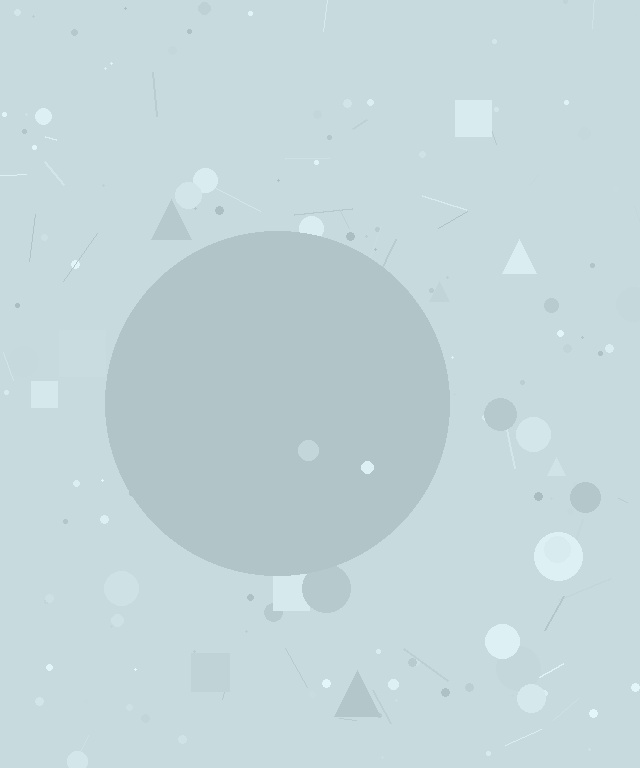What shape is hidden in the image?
A circle is hidden in the image.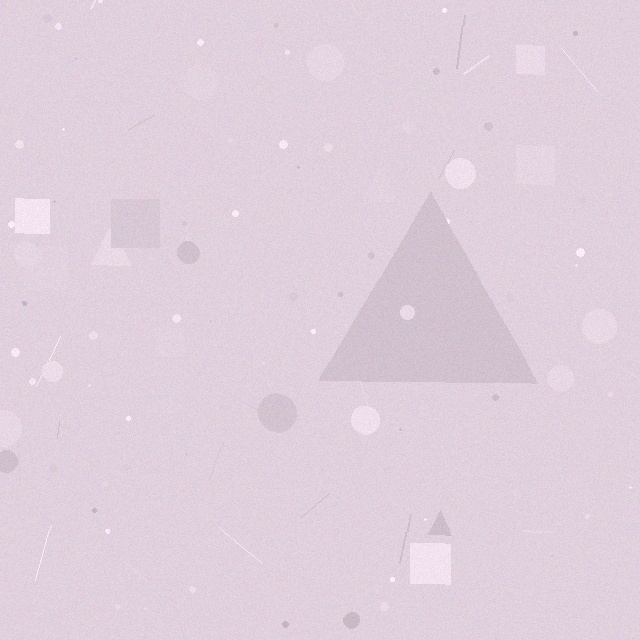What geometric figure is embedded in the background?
A triangle is embedded in the background.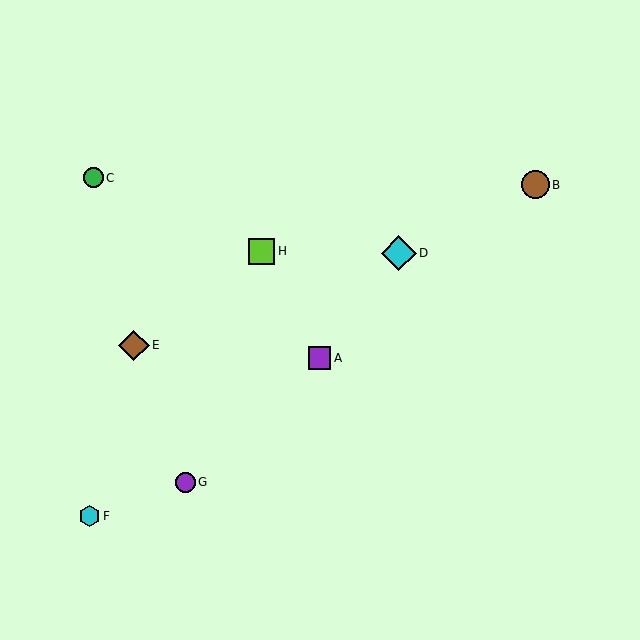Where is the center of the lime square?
The center of the lime square is at (262, 251).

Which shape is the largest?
The cyan diamond (labeled D) is the largest.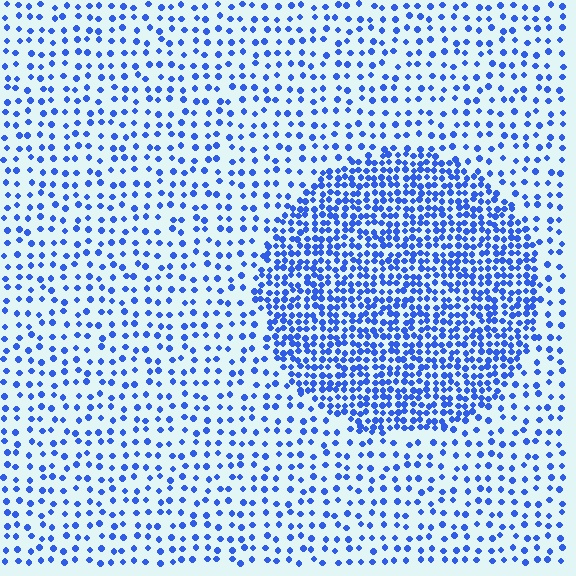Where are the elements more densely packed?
The elements are more densely packed inside the circle boundary.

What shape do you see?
I see a circle.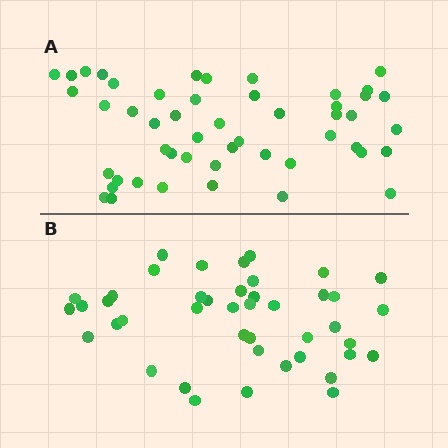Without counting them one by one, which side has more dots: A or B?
Region A (the top region) has more dots.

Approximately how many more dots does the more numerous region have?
Region A has roughly 8 or so more dots than region B.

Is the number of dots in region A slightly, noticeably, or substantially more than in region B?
Region A has only slightly more — the two regions are fairly close. The ratio is roughly 1.2 to 1.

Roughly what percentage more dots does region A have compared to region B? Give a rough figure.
About 15% more.